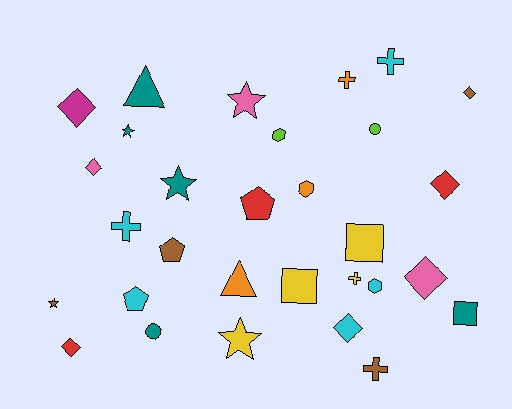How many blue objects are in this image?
There are no blue objects.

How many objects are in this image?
There are 30 objects.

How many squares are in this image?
There are 3 squares.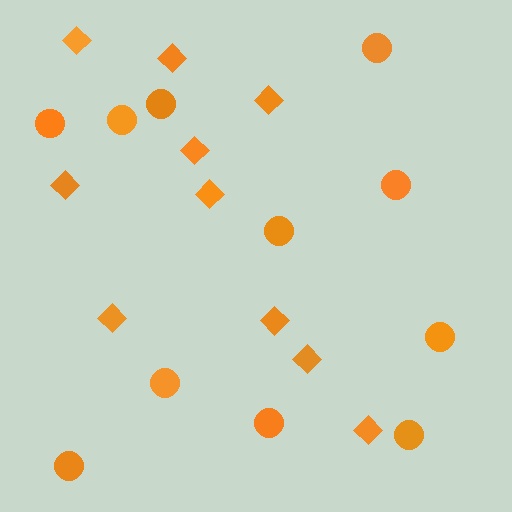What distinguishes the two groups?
There are 2 groups: one group of diamonds (10) and one group of circles (11).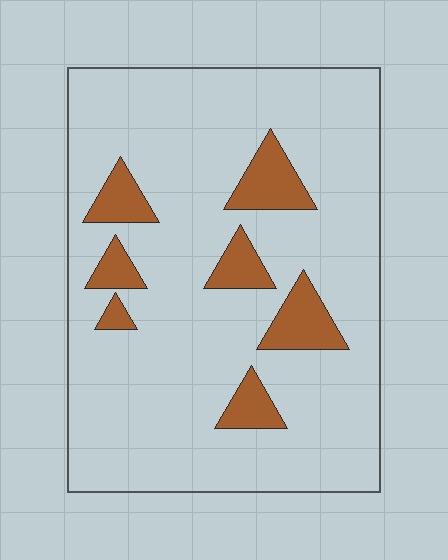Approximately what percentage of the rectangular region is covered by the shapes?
Approximately 15%.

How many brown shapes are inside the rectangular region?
7.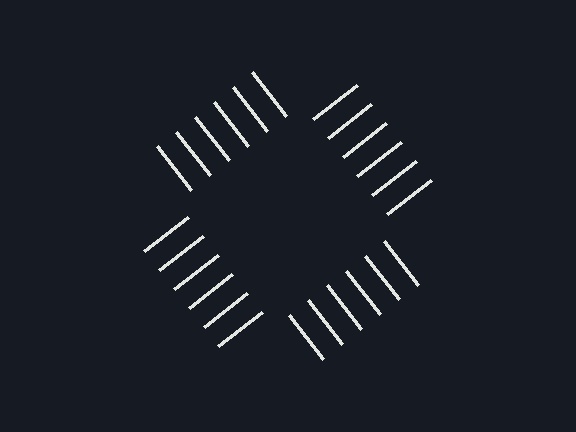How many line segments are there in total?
24 — 6 along each of the 4 edges.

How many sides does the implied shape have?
4 sides — the line-ends trace a square.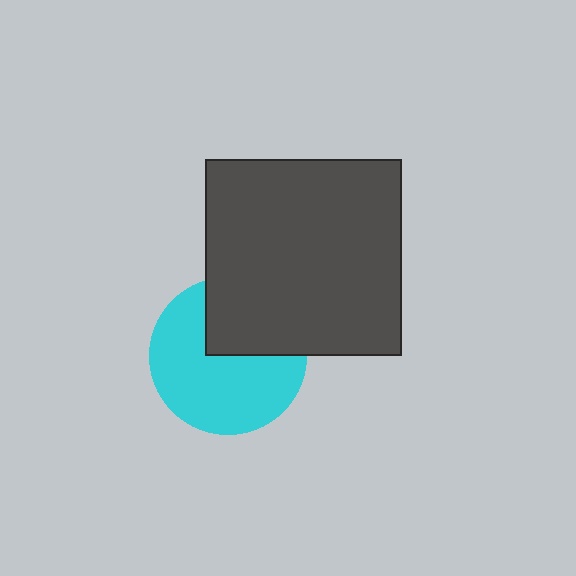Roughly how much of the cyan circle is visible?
Most of it is visible (roughly 66%).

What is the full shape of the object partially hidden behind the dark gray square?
The partially hidden object is a cyan circle.